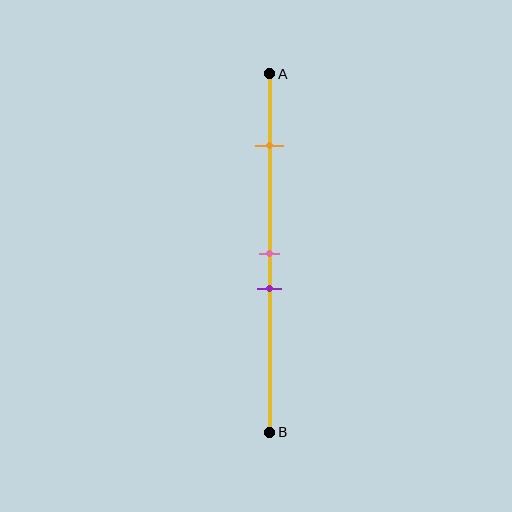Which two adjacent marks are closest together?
The pink and purple marks are the closest adjacent pair.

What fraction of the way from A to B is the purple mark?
The purple mark is approximately 60% (0.6) of the way from A to B.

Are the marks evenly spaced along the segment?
No, the marks are not evenly spaced.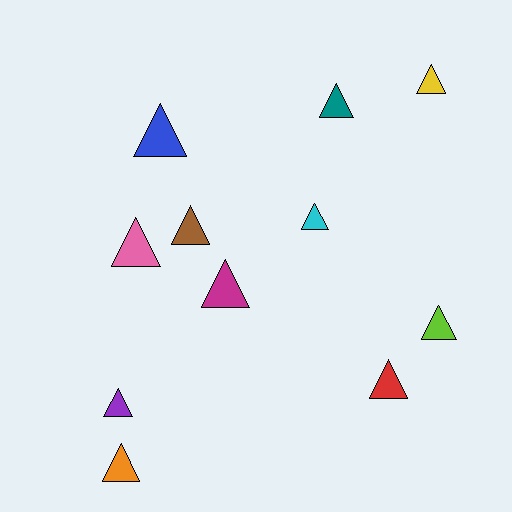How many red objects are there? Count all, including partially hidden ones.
There is 1 red object.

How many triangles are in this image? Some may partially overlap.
There are 11 triangles.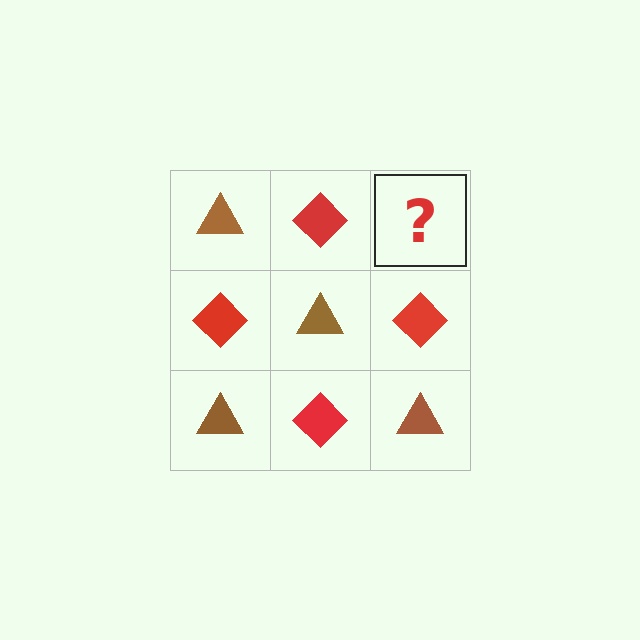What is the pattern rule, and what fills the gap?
The rule is that it alternates brown triangle and red diamond in a checkerboard pattern. The gap should be filled with a brown triangle.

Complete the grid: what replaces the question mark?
The question mark should be replaced with a brown triangle.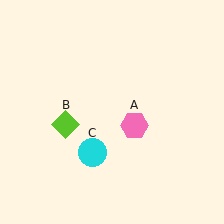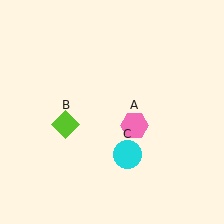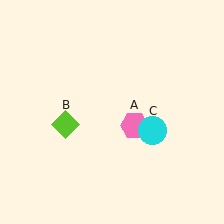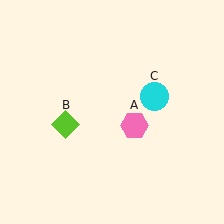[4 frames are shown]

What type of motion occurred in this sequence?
The cyan circle (object C) rotated counterclockwise around the center of the scene.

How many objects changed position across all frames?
1 object changed position: cyan circle (object C).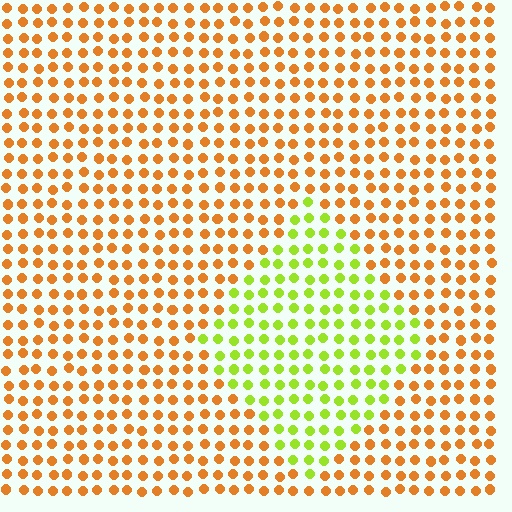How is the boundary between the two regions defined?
The boundary is defined purely by a slight shift in hue (about 56 degrees). Spacing, size, and orientation are identical on both sides.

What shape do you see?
I see a diamond.